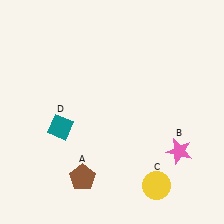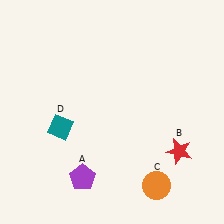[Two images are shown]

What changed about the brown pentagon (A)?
In Image 1, A is brown. In Image 2, it changed to purple.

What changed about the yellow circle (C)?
In Image 1, C is yellow. In Image 2, it changed to orange.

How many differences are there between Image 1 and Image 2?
There are 3 differences between the two images.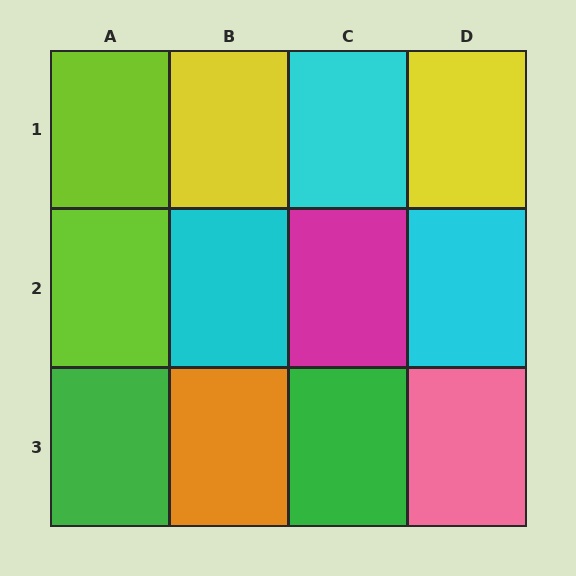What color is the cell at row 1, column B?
Yellow.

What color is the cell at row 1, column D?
Yellow.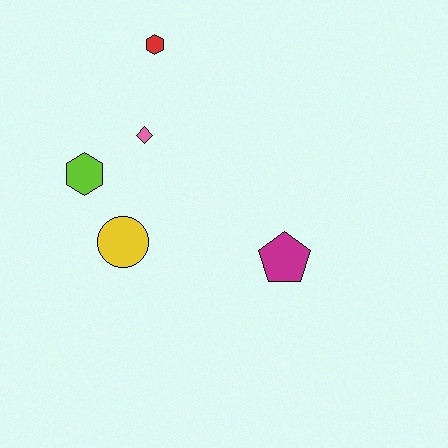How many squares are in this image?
There are no squares.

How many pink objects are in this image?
There is 1 pink object.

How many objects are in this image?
There are 5 objects.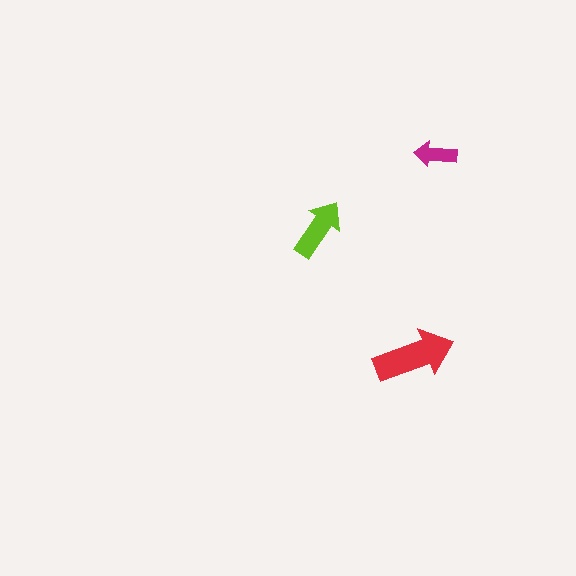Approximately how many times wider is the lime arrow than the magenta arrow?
About 1.5 times wider.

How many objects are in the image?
There are 3 objects in the image.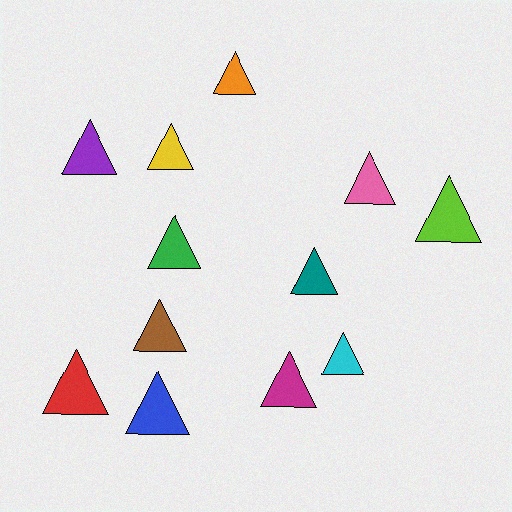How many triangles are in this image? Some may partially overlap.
There are 12 triangles.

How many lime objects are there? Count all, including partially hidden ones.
There is 1 lime object.